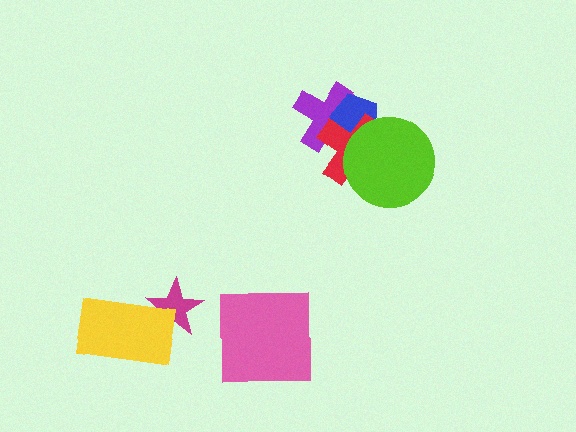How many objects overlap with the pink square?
0 objects overlap with the pink square.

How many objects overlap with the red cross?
3 objects overlap with the red cross.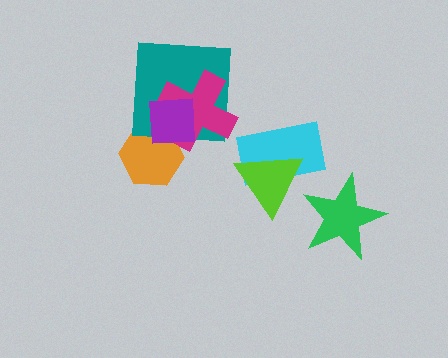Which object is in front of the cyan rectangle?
The lime triangle is in front of the cyan rectangle.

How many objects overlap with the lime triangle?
1 object overlaps with the lime triangle.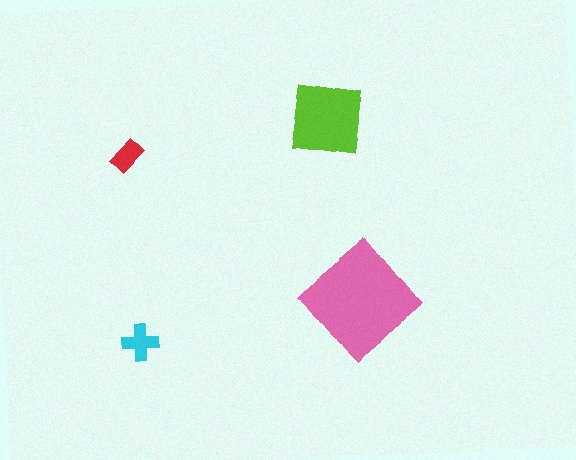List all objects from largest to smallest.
The pink diamond, the lime square, the cyan cross, the red rectangle.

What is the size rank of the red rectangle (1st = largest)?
4th.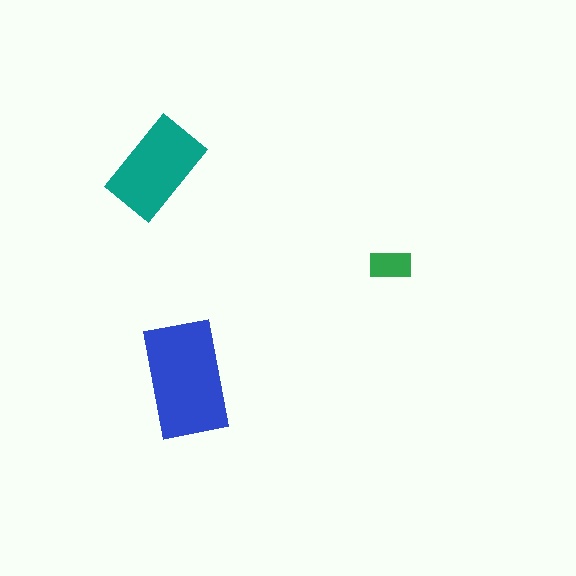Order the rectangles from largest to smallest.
the blue one, the teal one, the green one.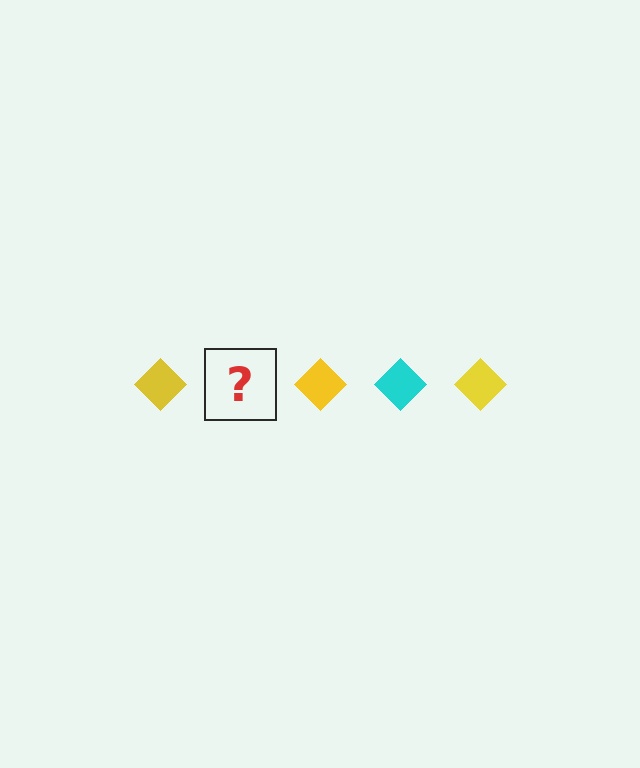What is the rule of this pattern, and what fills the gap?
The rule is that the pattern cycles through yellow, cyan diamonds. The gap should be filled with a cyan diamond.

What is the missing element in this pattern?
The missing element is a cyan diamond.